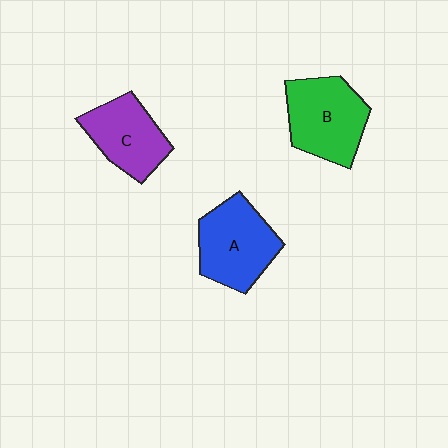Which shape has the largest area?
Shape B (green).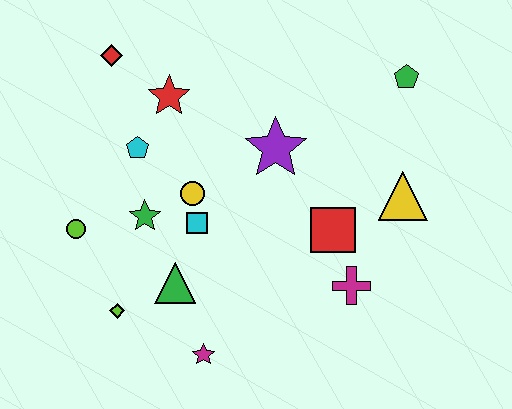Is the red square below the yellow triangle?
Yes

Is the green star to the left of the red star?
Yes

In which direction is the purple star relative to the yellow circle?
The purple star is to the right of the yellow circle.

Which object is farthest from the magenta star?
The green pentagon is farthest from the magenta star.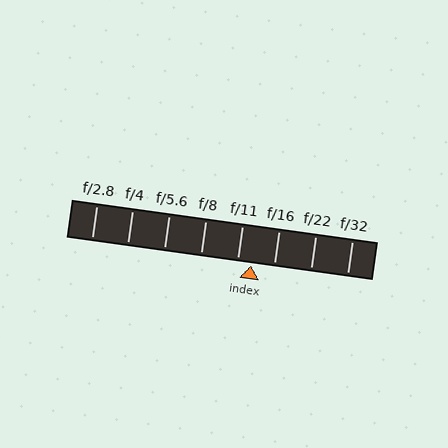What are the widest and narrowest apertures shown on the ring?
The widest aperture shown is f/2.8 and the narrowest is f/32.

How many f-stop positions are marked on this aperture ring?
There are 8 f-stop positions marked.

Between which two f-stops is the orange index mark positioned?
The index mark is between f/11 and f/16.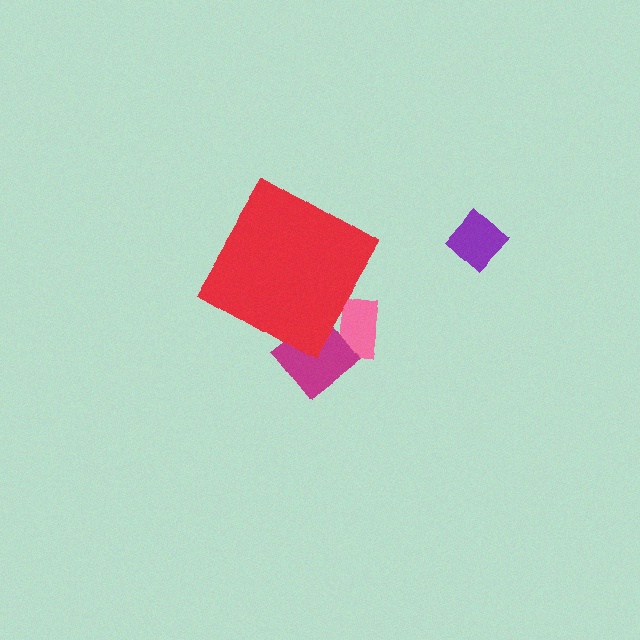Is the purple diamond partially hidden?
No, the purple diamond is fully visible.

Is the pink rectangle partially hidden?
Yes, the pink rectangle is partially hidden behind the red diamond.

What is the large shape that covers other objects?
A red diamond.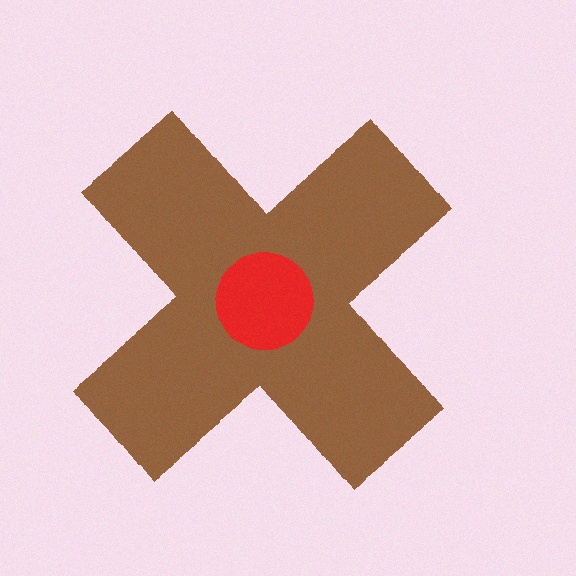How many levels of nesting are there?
2.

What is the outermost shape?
The brown cross.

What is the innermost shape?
The red circle.